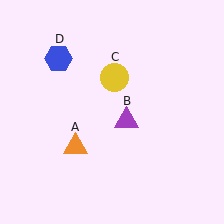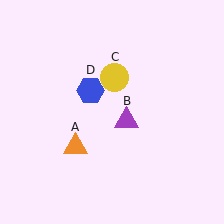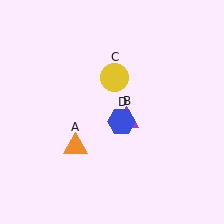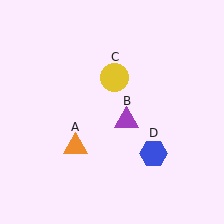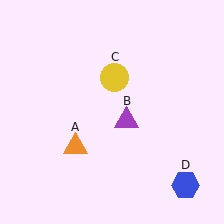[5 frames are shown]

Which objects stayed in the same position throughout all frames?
Orange triangle (object A) and purple triangle (object B) and yellow circle (object C) remained stationary.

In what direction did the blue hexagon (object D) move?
The blue hexagon (object D) moved down and to the right.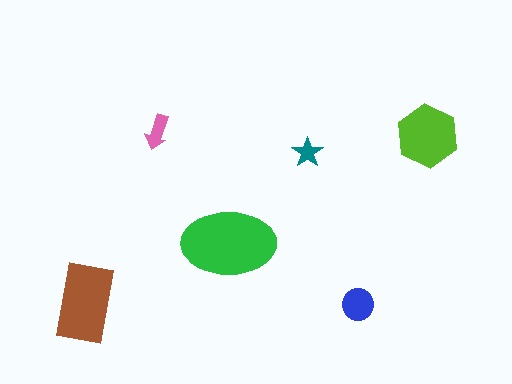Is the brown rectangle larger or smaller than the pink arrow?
Larger.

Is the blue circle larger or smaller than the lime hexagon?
Smaller.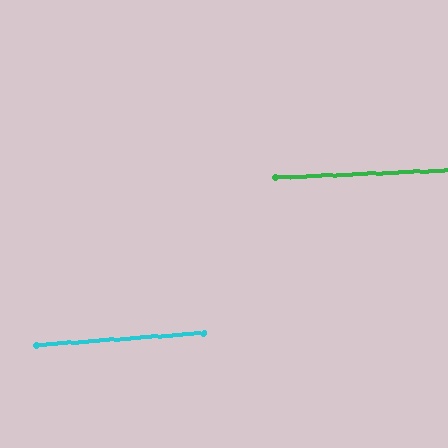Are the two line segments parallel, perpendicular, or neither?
Parallel — their directions differ by only 1.6°.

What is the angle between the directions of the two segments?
Approximately 2 degrees.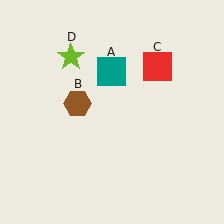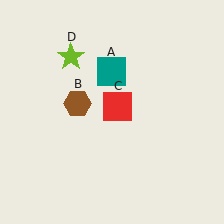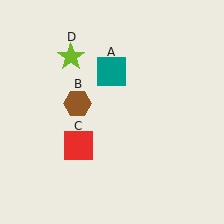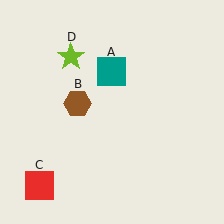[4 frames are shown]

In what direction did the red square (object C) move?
The red square (object C) moved down and to the left.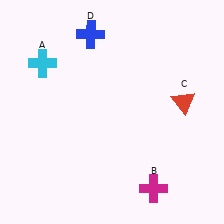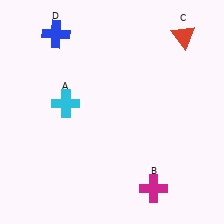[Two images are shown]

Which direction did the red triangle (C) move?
The red triangle (C) moved up.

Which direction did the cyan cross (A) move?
The cyan cross (A) moved down.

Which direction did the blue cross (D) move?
The blue cross (D) moved left.